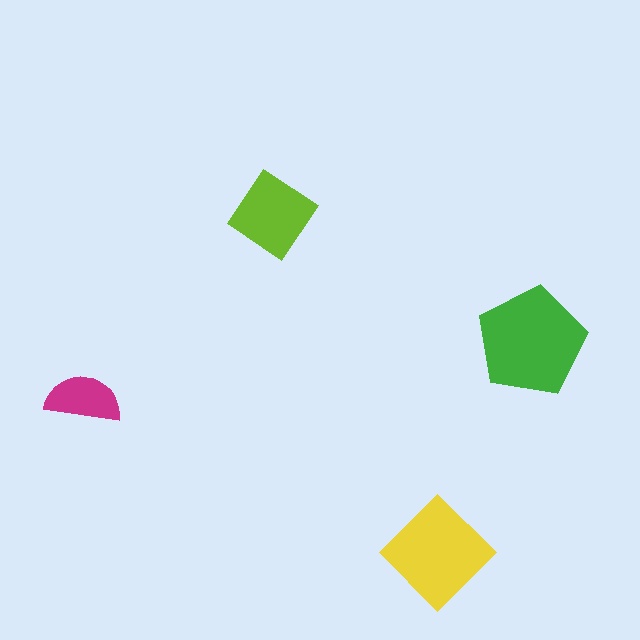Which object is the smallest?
The magenta semicircle.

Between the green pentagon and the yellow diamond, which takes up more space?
The green pentagon.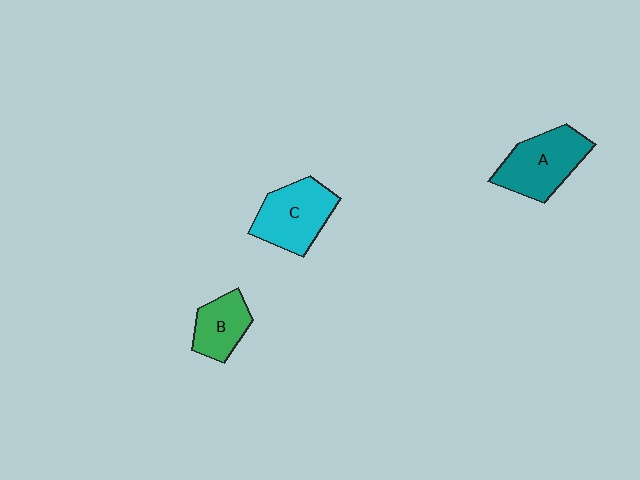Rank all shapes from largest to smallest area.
From largest to smallest: A (teal), C (cyan), B (green).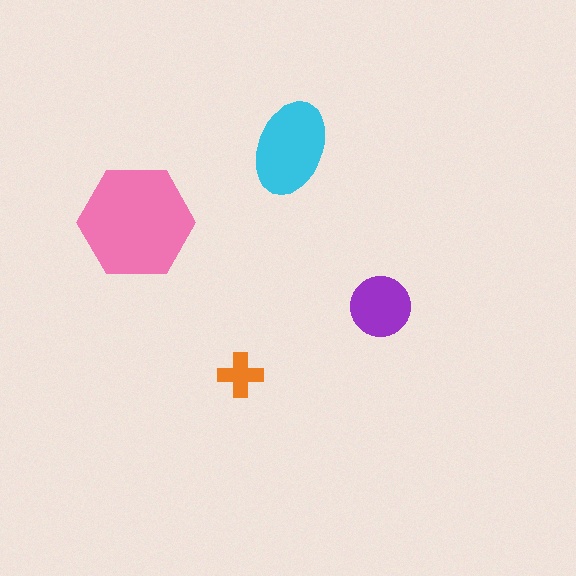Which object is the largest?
The pink hexagon.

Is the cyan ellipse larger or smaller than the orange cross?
Larger.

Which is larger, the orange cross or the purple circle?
The purple circle.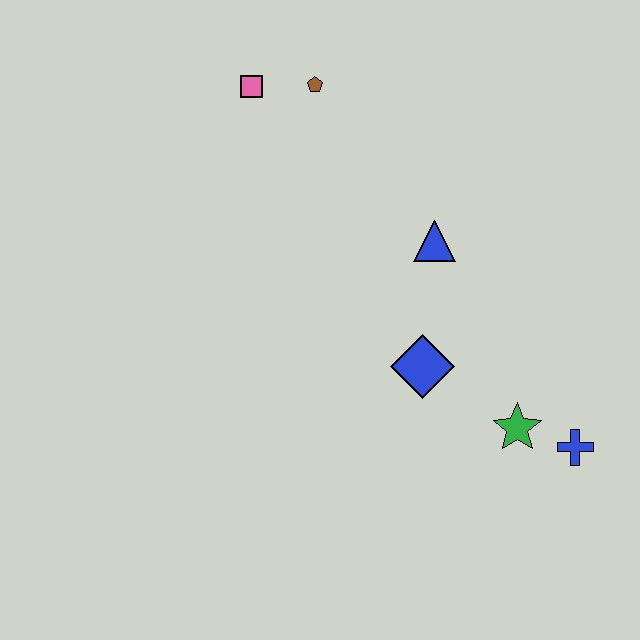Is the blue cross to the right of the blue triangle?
Yes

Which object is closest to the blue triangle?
The blue diamond is closest to the blue triangle.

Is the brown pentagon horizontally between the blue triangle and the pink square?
Yes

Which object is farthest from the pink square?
The blue cross is farthest from the pink square.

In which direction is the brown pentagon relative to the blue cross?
The brown pentagon is above the blue cross.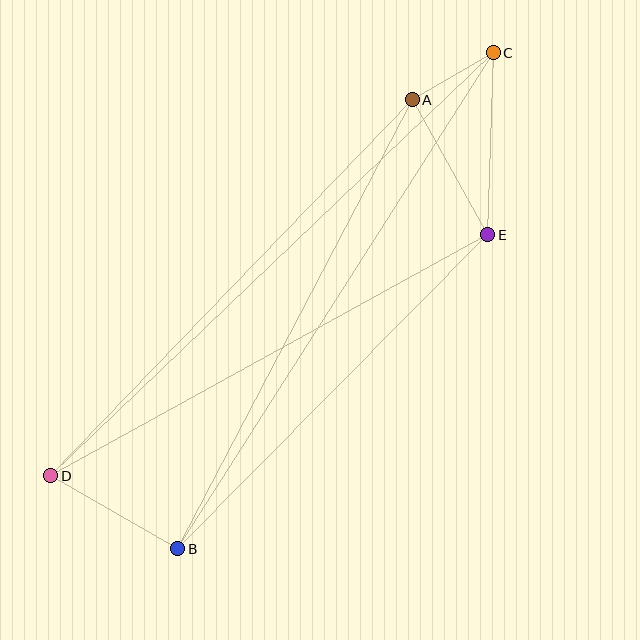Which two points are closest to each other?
Points A and C are closest to each other.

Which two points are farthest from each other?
Points C and D are farthest from each other.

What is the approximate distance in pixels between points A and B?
The distance between A and B is approximately 507 pixels.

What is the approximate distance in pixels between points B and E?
The distance between B and E is approximately 441 pixels.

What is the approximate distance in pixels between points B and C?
The distance between B and C is approximately 588 pixels.